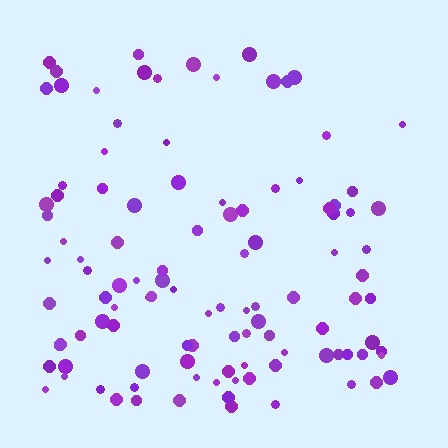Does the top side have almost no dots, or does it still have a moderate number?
Still a moderate number, just noticeably fewer than the bottom.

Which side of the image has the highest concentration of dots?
The bottom.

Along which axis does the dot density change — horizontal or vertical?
Vertical.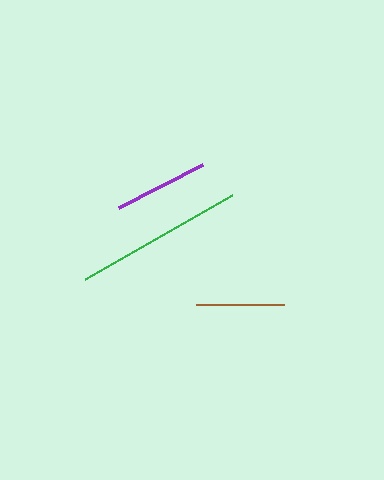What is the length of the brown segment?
The brown segment is approximately 88 pixels long.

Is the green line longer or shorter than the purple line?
The green line is longer than the purple line.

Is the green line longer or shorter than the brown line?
The green line is longer than the brown line.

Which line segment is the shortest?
The brown line is the shortest at approximately 88 pixels.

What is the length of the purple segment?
The purple segment is approximately 95 pixels long.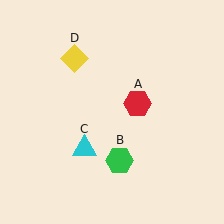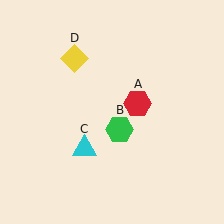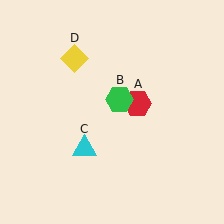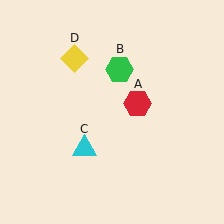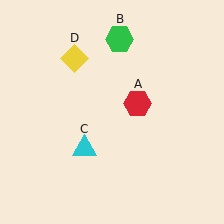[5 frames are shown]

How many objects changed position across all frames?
1 object changed position: green hexagon (object B).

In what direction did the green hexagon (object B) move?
The green hexagon (object B) moved up.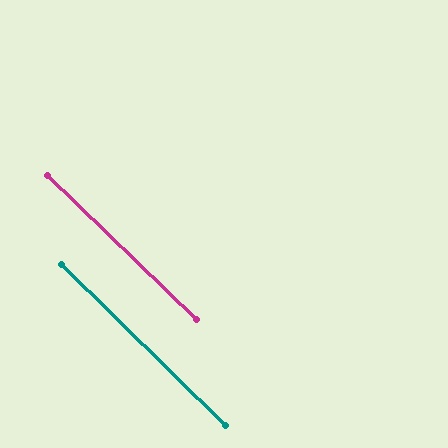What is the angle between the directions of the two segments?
Approximately 0 degrees.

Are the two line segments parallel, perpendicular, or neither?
Parallel — their directions differ by only 0.5°.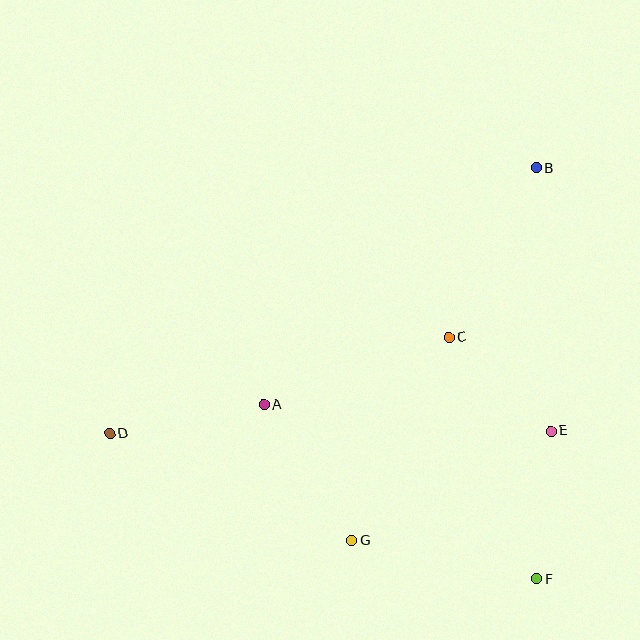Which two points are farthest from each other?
Points B and D are farthest from each other.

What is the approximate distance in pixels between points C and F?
The distance between C and F is approximately 257 pixels.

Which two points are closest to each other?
Points C and E are closest to each other.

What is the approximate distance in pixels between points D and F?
The distance between D and F is approximately 451 pixels.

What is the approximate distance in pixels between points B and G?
The distance between B and G is approximately 416 pixels.